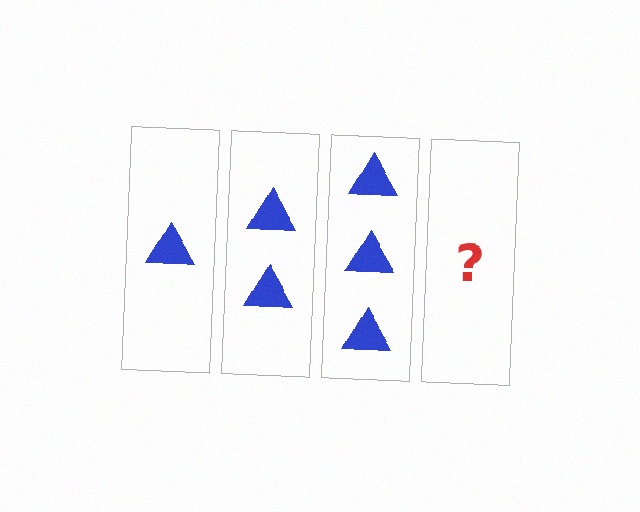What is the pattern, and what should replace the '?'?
The pattern is that each step adds one more triangle. The '?' should be 4 triangles.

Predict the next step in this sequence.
The next step is 4 triangles.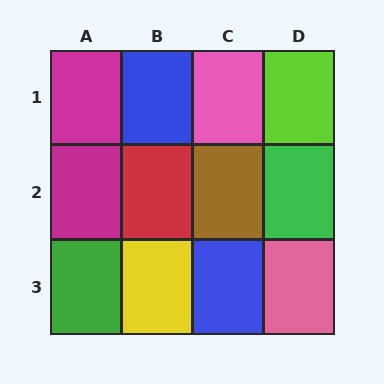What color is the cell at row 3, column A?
Green.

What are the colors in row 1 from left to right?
Magenta, blue, pink, lime.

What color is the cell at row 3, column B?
Yellow.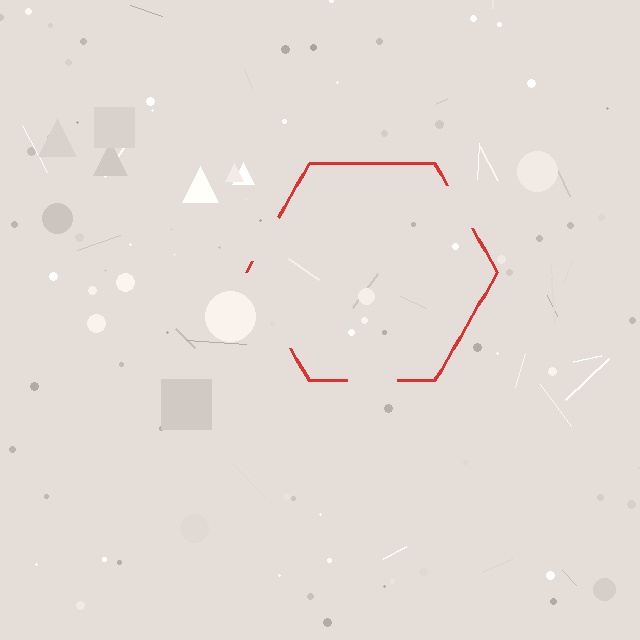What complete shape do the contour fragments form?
The contour fragments form a hexagon.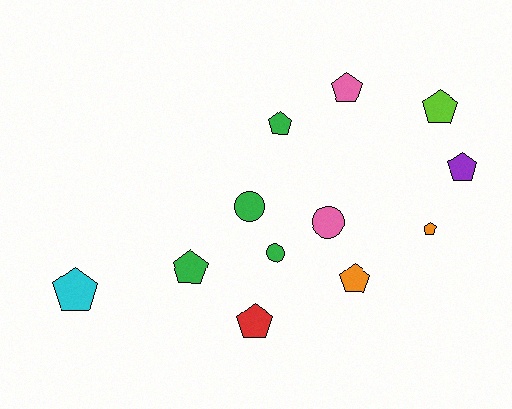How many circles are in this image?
There are 3 circles.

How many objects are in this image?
There are 12 objects.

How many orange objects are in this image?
There are 2 orange objects.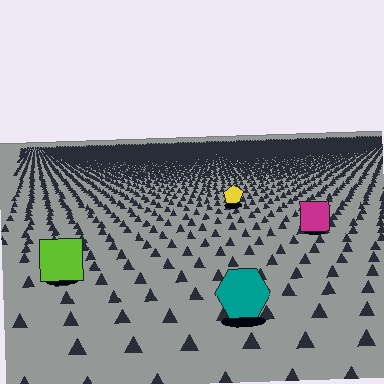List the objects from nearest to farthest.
From nearest to farthest: the teal hexagon, the lime square, the magenta square, the yellow pentagon.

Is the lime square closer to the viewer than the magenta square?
Yes. The lime square is closer — you can tell from the texture gradient: the ground texture is coarser near it.